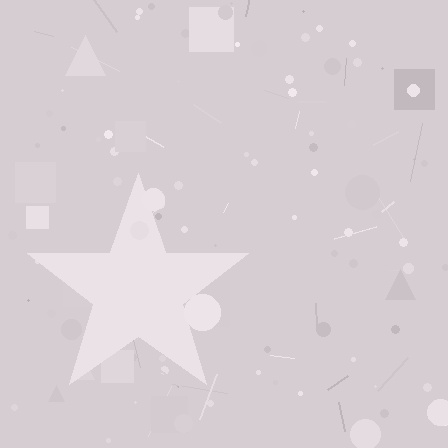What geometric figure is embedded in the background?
A star is embedded in the background.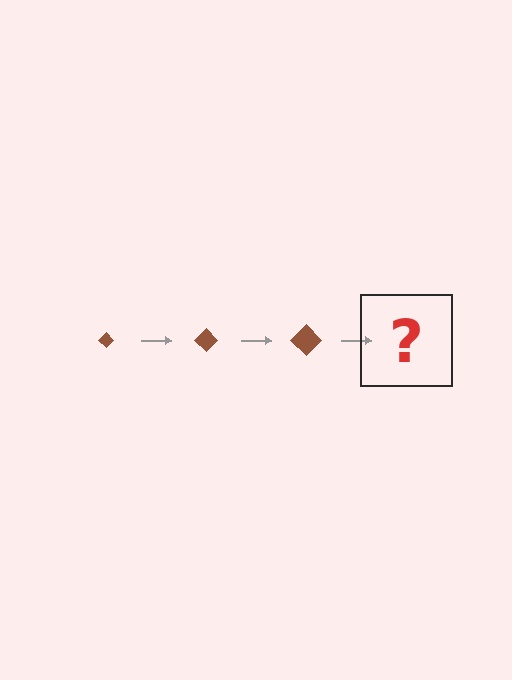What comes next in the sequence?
The next element should be a brown diamond, larger than the previous one.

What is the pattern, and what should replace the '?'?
The pattern is that the diamond gets progressively larger each step. The '?' should be a brown diamond, larger than the previous one.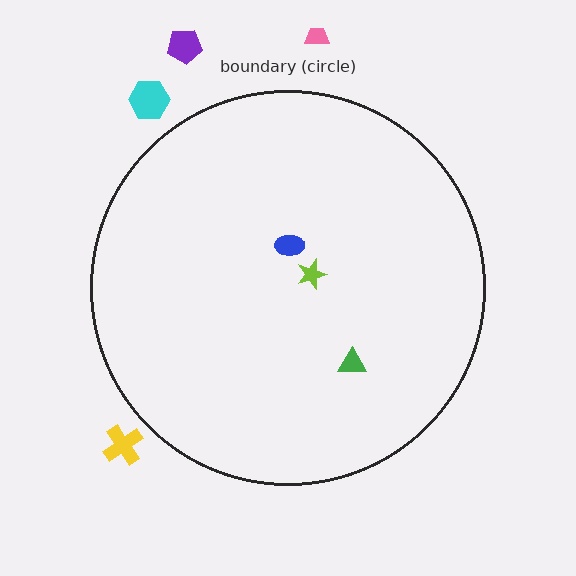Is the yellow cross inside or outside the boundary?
Outside.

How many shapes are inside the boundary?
3 inside, 4 outside.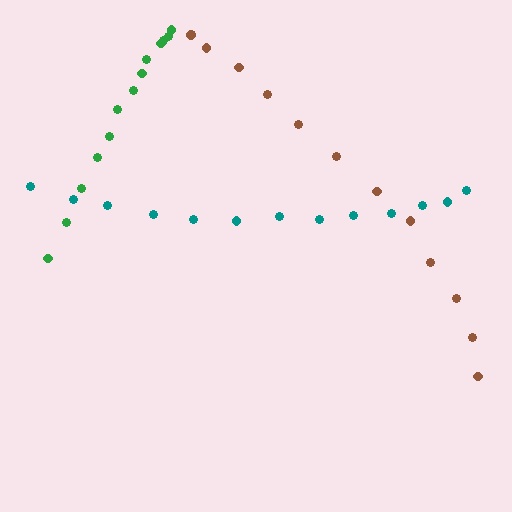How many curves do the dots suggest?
There are 3 distinct paths.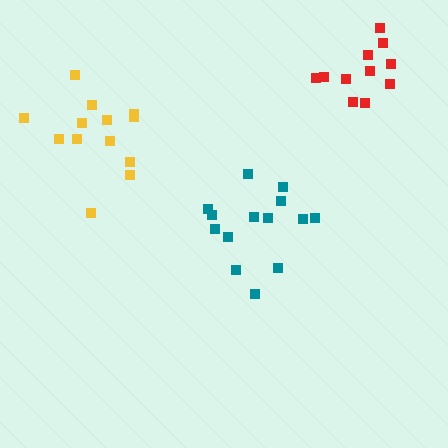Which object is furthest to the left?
The yellow cluster is leftmost.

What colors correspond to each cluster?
The clusters are colored: teal, red, yellow.